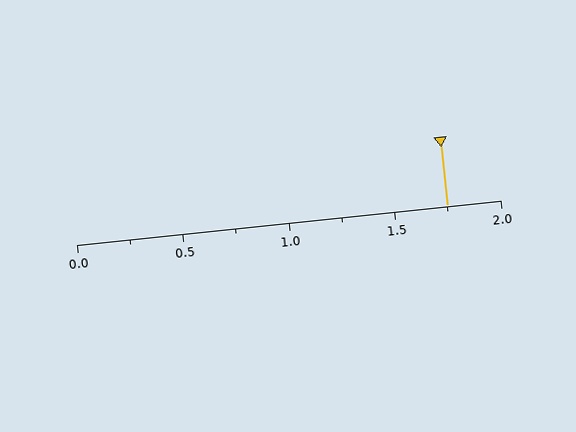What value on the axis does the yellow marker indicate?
The marker indicates approximately 1.75.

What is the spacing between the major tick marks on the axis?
The major ticks are spaced 0.5 apart.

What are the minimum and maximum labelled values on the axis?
The axis runs from 0.0 to 2.0.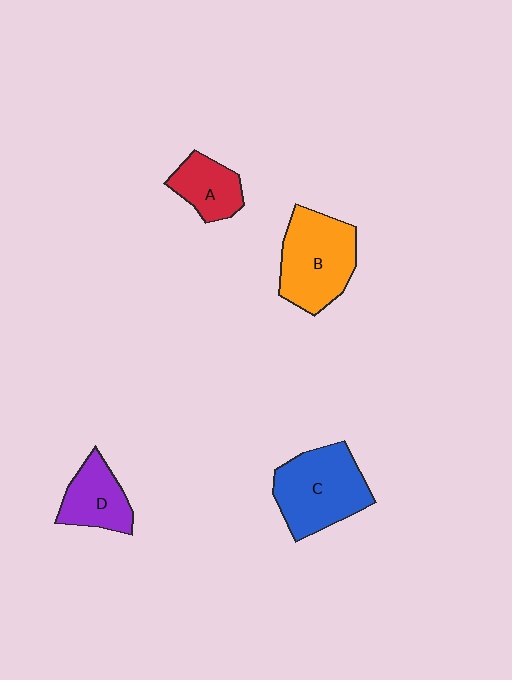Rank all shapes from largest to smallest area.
From largest to smallest: C (blue), B (orange), D (purple), A (red).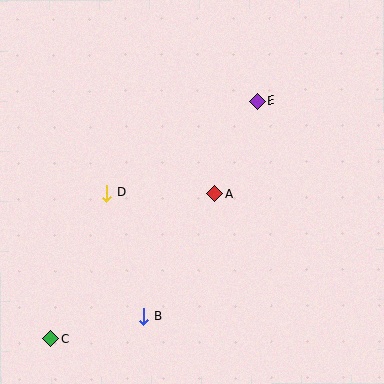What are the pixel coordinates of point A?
Point A is at (215, 194).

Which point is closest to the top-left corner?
Point D is closest to the top-left corner.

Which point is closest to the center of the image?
Point A at (215, 194) is closest to the center.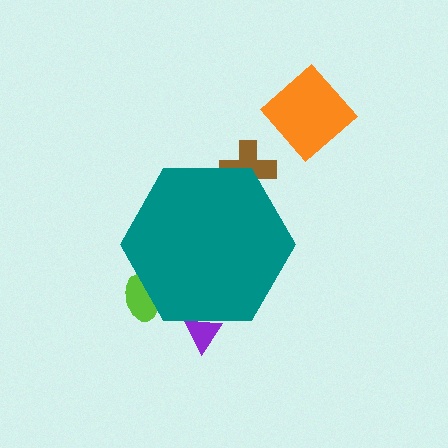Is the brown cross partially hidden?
Yes, the brown cross is partially hidden behind the teal hexagon.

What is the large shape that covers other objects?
A teal hexagon.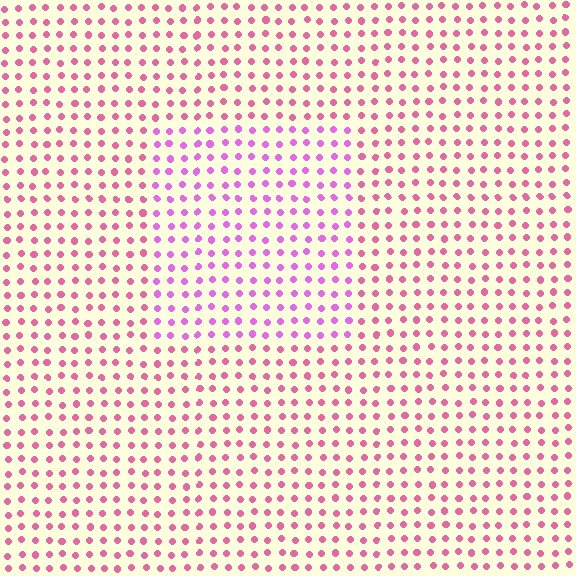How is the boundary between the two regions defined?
The boundary is defined purely by a slight shift in hue (about 33 degrees). Spacing, size, and orientation are identical on both sides.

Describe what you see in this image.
The image is filled with small pink elements in a uniform arrangement. A rectangle-shaped region is visible where the elements are tinted to a slightly different hue, forming a subtle color boundary.